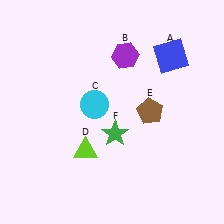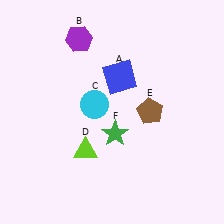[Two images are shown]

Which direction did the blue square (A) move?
The blue square (A) moved left.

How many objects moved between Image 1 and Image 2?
2 objects moved between the two images.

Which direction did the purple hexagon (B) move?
The purple hexagon (B) moved left.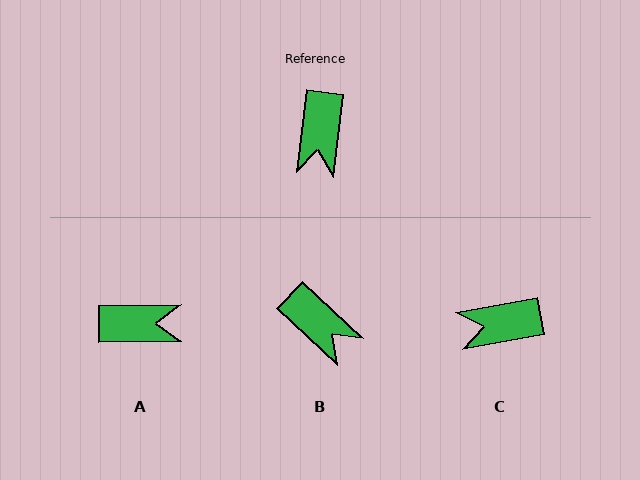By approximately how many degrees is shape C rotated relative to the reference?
Approximately 73 degrees clockwise.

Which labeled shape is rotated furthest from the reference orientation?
A, about 98 degrees away.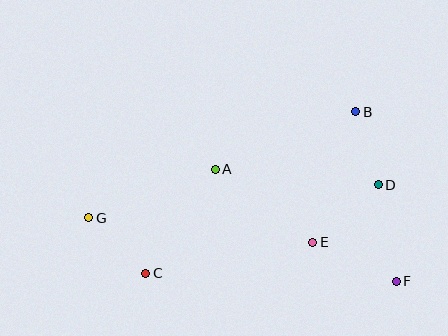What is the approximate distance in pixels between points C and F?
The distance between C and F is approximately 251 pixels.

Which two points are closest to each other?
Points B and D are closest to each other.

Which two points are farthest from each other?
Points F and G are farthest from each other.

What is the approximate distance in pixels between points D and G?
The distance between D and G is approximately 291 pixels.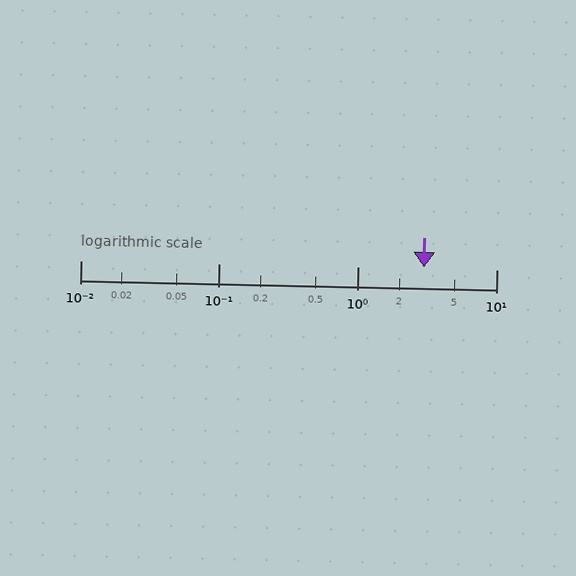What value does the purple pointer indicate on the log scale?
The pointer indicates approximately 3.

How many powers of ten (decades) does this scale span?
The scale spans 3 decades, from 0.01 to 10.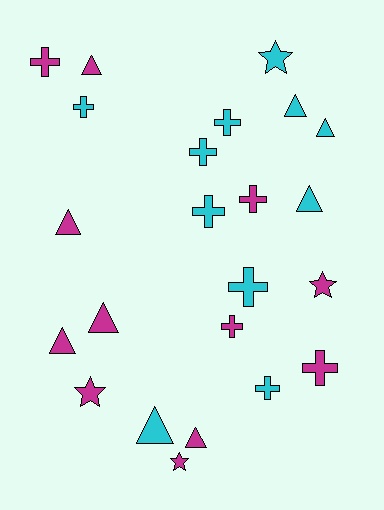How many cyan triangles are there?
There are 4 cyan triangles.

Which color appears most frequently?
Magenta, with 12 objects.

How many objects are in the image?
There are 23 objects.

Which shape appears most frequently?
Cross, with 10 objects.